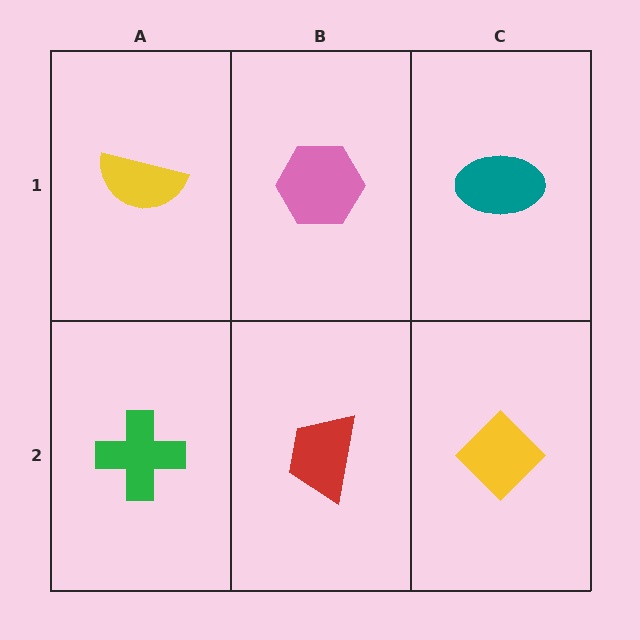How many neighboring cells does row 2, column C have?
2.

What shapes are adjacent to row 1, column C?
A yellow diamond (row 2, column C), a pink hexagon (row 1, column B).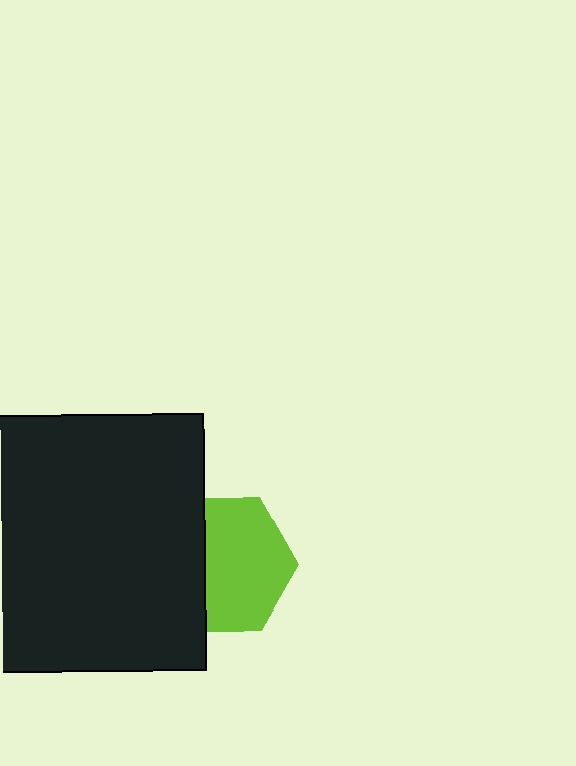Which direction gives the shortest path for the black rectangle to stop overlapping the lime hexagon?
Moving left gives the shortest separation.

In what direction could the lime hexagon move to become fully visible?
The lime hexagon could move right. That would shift it out from behind the black rectangle entirely.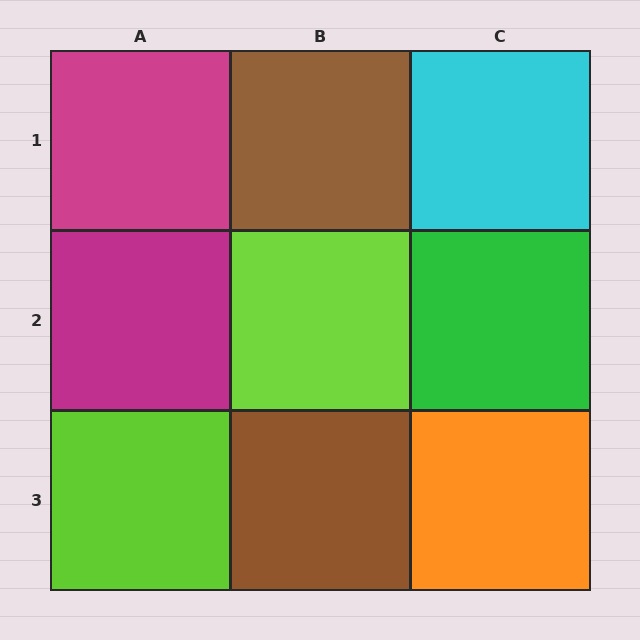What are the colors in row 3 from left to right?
Lime, brown, orange.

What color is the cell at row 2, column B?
Lime.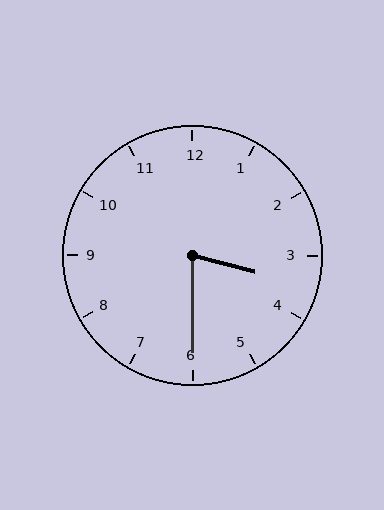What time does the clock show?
3:30.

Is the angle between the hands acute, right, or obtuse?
It is acute.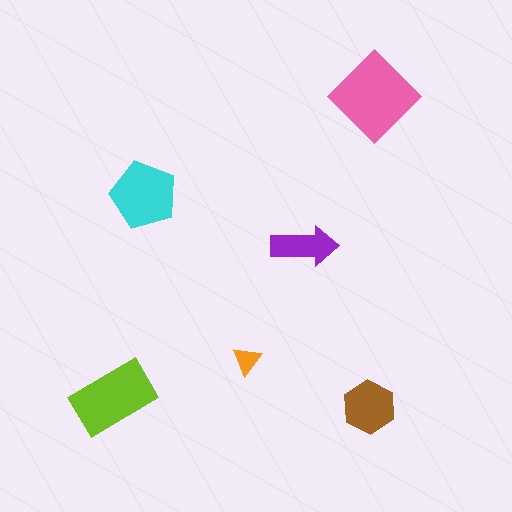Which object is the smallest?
The orange triangle.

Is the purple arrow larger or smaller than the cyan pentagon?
Smaller.